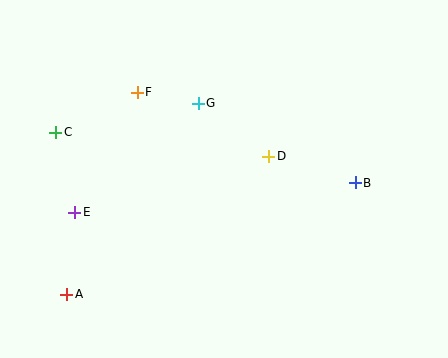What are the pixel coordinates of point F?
Point F is at (137, 92).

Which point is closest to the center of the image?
Point D at (269, 156) is closest to the center.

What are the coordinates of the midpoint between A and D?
The midpoint between A and D is at (168, 225).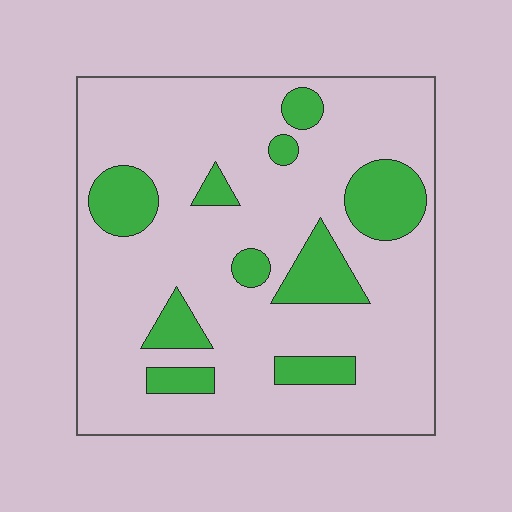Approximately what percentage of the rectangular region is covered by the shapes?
Approximately 20%.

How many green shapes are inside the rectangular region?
10.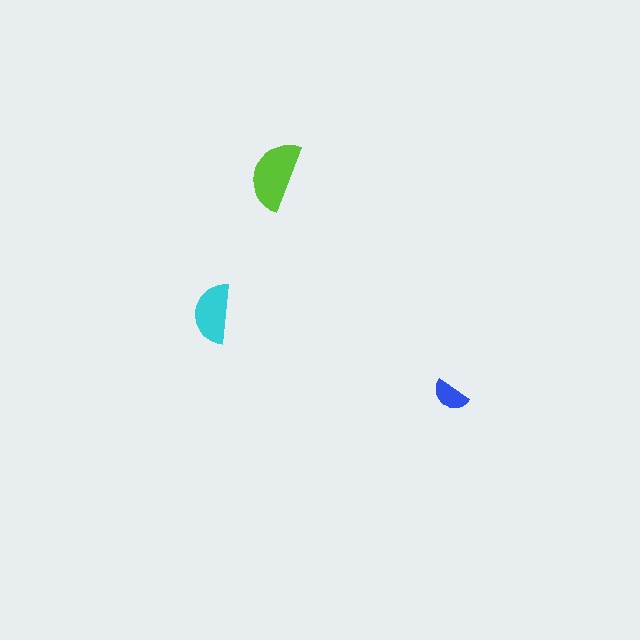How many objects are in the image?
There are 3 objects in the image.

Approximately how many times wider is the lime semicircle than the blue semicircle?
About 2 times wider.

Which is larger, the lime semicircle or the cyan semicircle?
The lime one.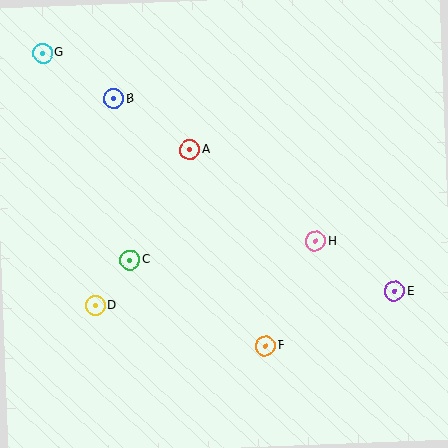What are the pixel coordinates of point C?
Point C is at (130, 260).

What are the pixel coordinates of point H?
Point H is at (315, 241).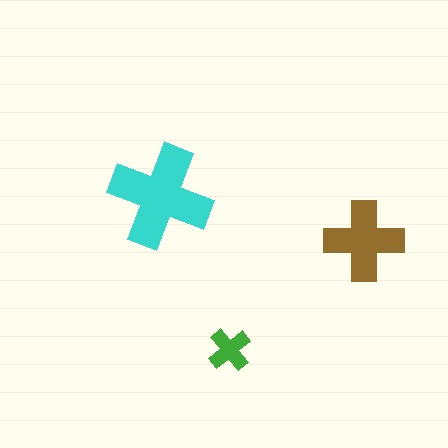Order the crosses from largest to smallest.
the cyan one, the brown one, the green one.